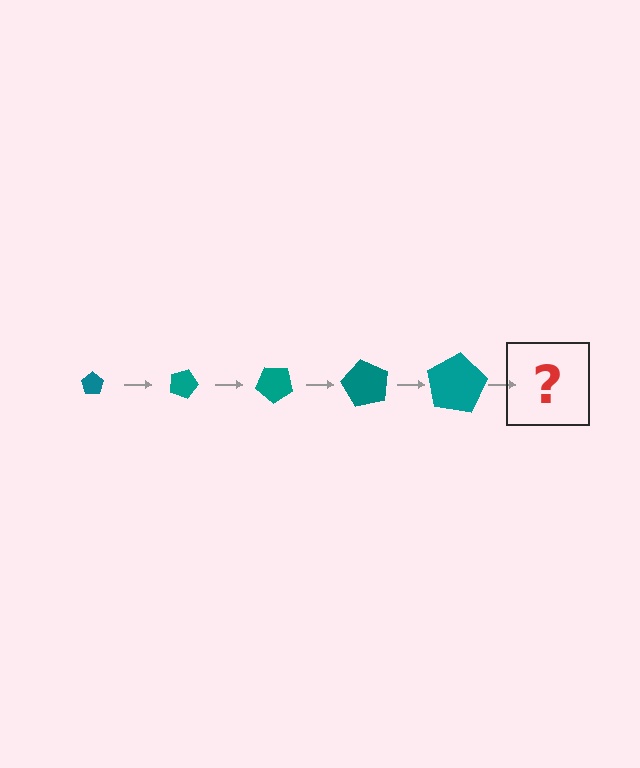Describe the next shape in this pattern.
It should be a pentagon, larger than the previous one and rotated 100 degrees from the start.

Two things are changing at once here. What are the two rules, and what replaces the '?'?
The two rules are that the pentagon grows larger each step and it rotates 20 degrees each step. The '?' should be a pentagon, larger than the previous one and rotated 100 degrees from the start.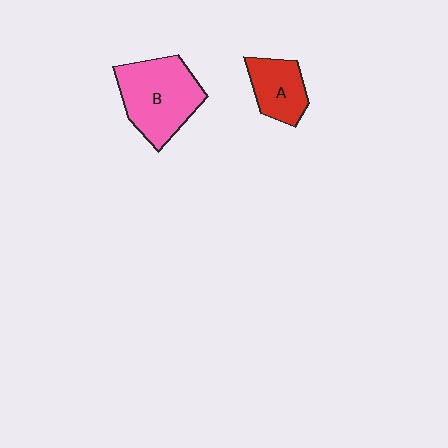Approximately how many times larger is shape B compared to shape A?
Approximately 1.8 times.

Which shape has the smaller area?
Shape A (red).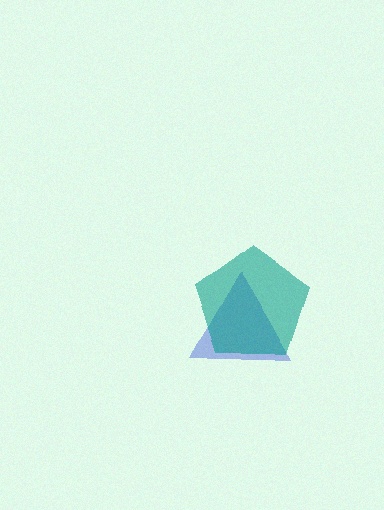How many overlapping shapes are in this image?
There are 2 overlapping shapes in the image.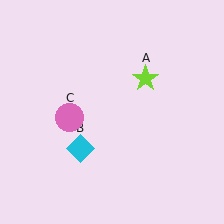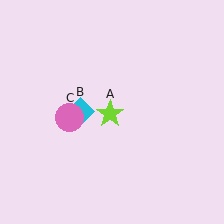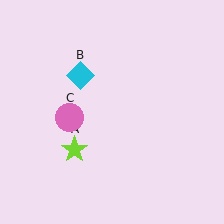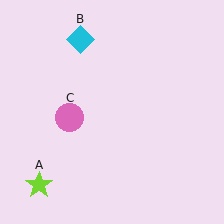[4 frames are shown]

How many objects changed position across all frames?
2 objects changed position: lime star (object A), cyan diamond (object B).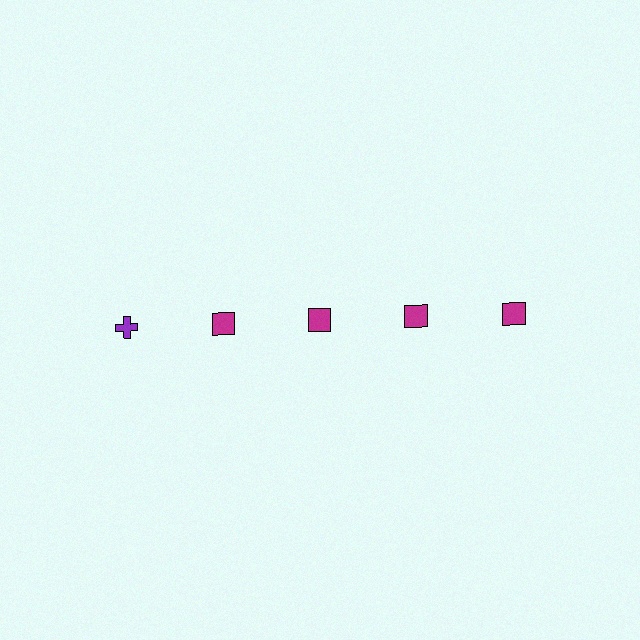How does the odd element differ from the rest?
It differs in both color (purple instead of magenta) and shape (cross instead of square).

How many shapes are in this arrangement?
There are 5 shapes arranged in a grid pattern.